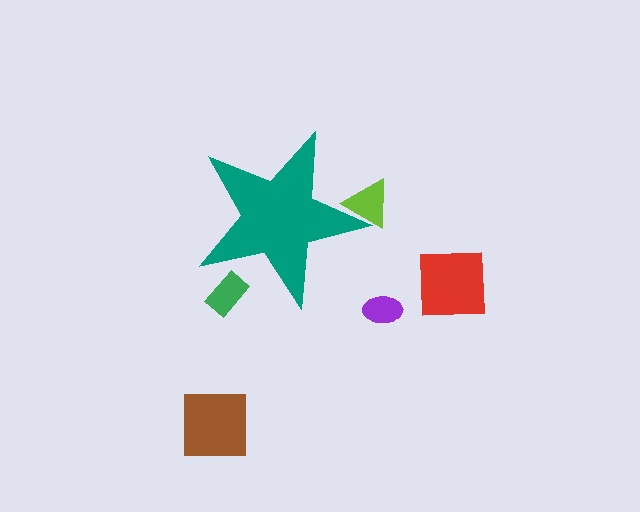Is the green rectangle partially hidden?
Yes, the green rectangle is partially hidden behind the teal star.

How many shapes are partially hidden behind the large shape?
2 shapes are partially hidden.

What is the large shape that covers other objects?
A teal star.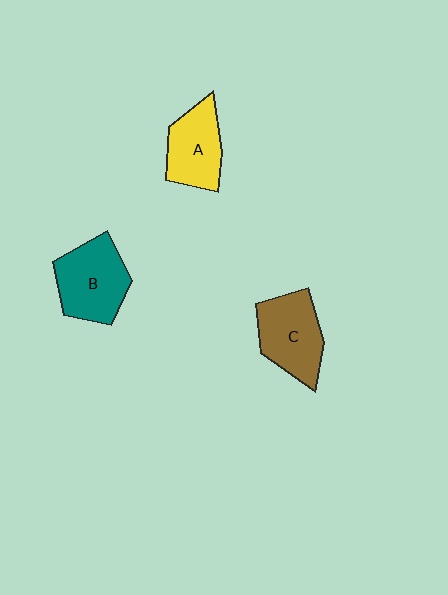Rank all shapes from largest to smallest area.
From largest to smallest: B (teal), C (brown), A (yellow).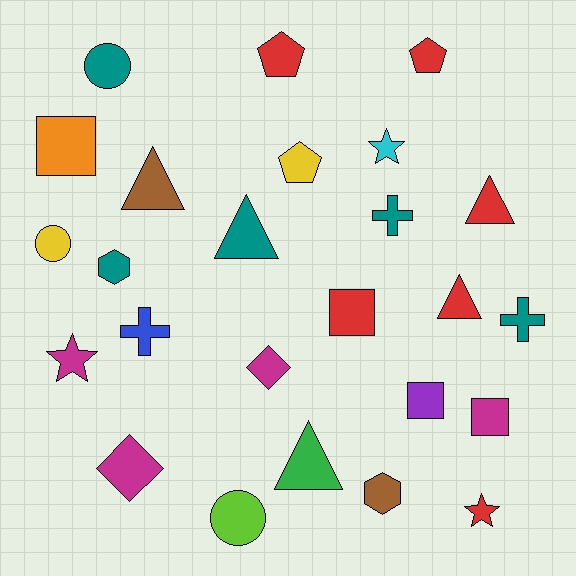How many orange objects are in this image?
There is 1 orange object.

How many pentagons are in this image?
There are 3 pentagons.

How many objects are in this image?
There are 25 objects.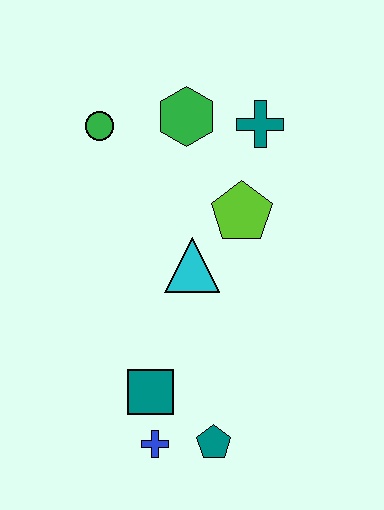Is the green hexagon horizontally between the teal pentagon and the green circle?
Yes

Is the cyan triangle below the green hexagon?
Yes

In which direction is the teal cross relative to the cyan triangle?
The teal cross is above the cyan triangle.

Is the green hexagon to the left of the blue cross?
No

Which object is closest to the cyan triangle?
The lime pentagon is closest to the cyan triangle.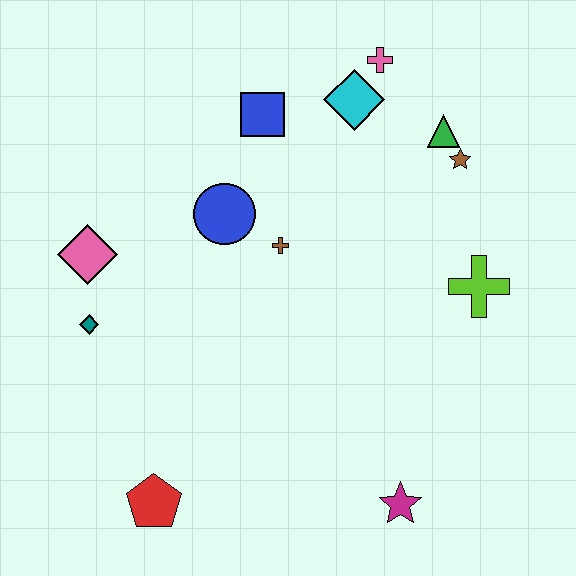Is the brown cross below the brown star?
Yes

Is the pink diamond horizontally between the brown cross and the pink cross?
No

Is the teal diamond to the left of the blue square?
Yes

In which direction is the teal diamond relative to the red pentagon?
The teal diamond is above the red pentagon.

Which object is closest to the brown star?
The green triangle is closest to the brown star.